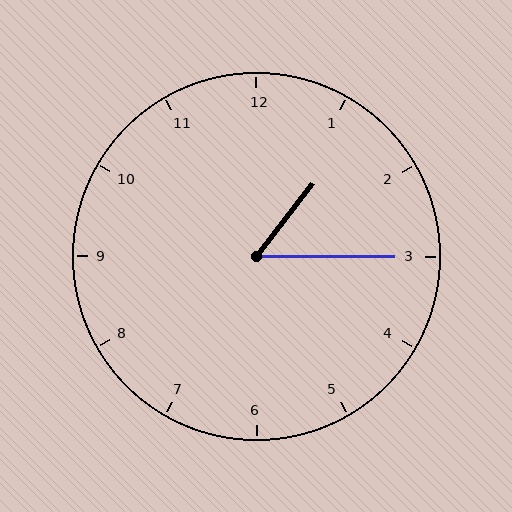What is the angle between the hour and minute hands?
Approximately 52 degrees.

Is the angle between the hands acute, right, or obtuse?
It is acute.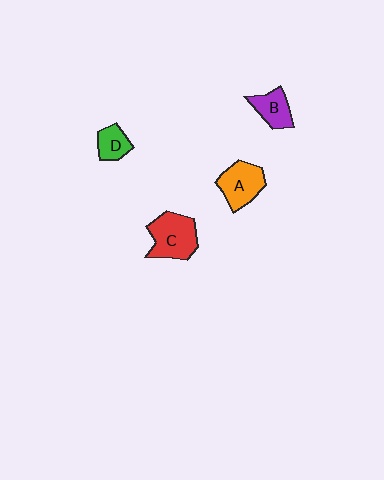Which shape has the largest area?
Shape C (red).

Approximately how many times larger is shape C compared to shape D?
Approximately 2.0 times.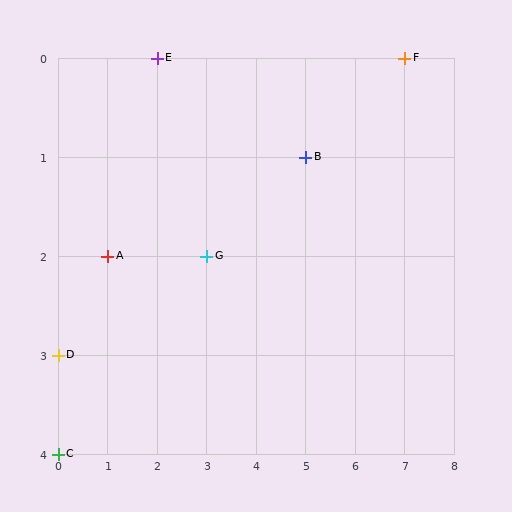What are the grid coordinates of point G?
Point G is at grid coordinates (3, 2).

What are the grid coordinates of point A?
Point A is at grid coordinates (1, 2).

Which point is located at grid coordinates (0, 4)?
Point C is at (0, 4).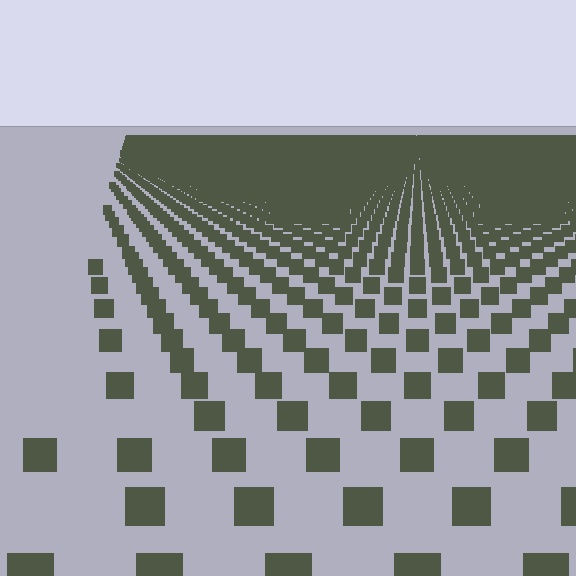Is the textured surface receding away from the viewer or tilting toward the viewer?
The surface is receding away from the viewer. Texture elements get smaller and denser toward the top.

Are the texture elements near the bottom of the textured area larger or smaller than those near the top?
Larger. Near the bottom, elements are closer to the viewer and appear at a bigger on-screen size.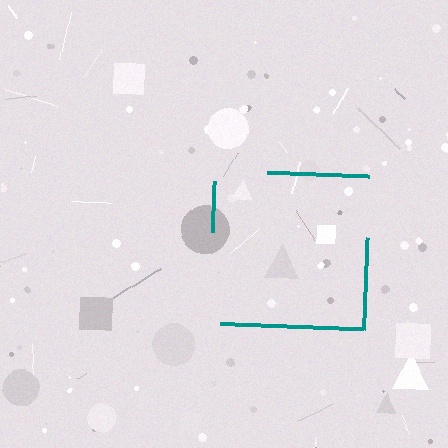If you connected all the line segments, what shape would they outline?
They would outline a square.